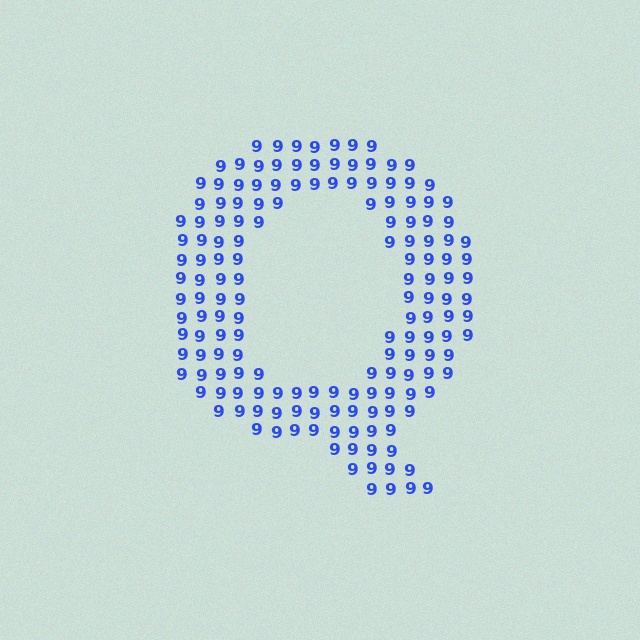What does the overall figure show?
The overall figure shows the letter Q.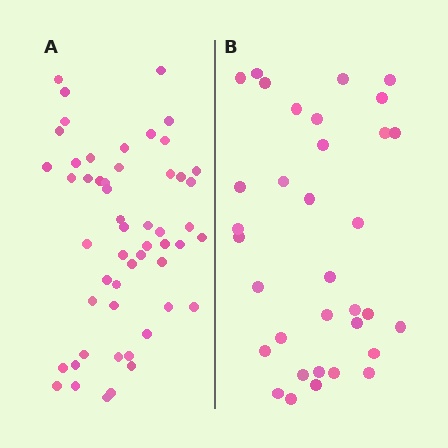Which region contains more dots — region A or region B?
Region A (the left region) has more dots.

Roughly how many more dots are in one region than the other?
Region A has approximately 20 more dots than region B.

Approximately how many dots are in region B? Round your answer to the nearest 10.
About 30 dots. (The exact count is 34, which rounds to 30.)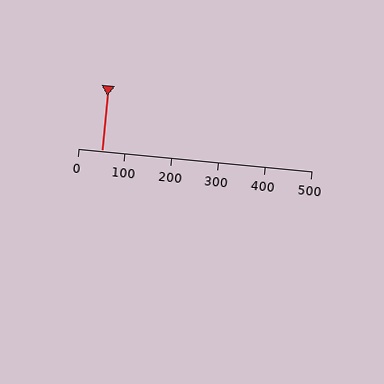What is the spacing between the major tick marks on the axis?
The major ticks are spaced 100 apart.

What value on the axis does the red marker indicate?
The marker indicates approximately 50.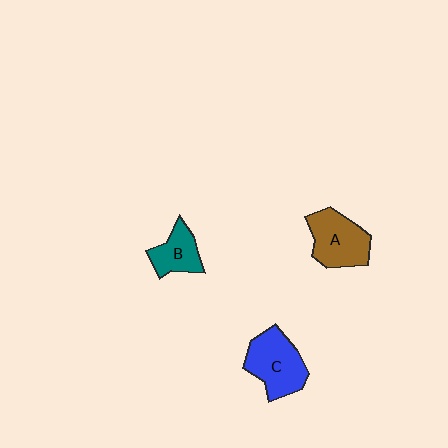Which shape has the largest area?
Shape C (blue).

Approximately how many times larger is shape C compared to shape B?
Approximately 1.6 times.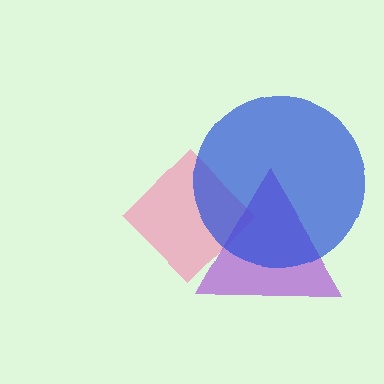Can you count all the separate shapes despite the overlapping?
Yes, there are 3 separate shapes.